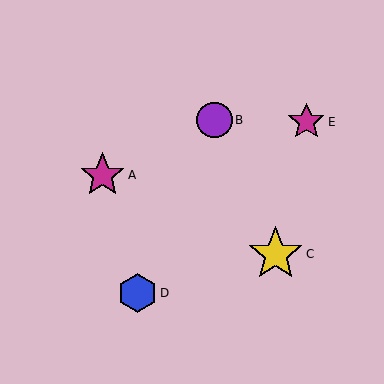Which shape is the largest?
The yellow star (labeled C) is the largest.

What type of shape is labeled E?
Shape E is a magenta star.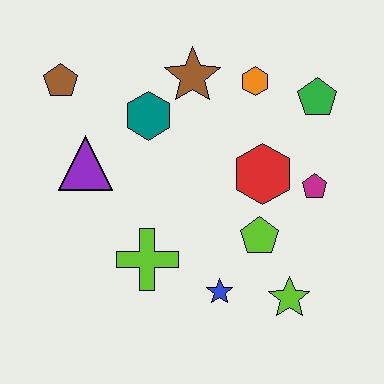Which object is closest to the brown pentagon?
The purple triangle is closest to the brown pentagon.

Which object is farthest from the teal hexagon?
The lime star is farthest from the teal hexagon.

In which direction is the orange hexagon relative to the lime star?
The orange hexagon is above the lime star.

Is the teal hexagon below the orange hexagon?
Yes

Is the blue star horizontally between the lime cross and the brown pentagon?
No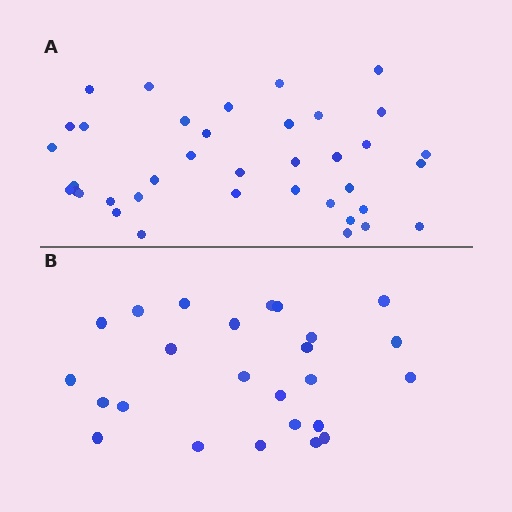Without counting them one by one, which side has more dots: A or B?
Region A (the top region) has more dots.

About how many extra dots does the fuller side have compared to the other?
Region A has approximately 15 more dots than region B.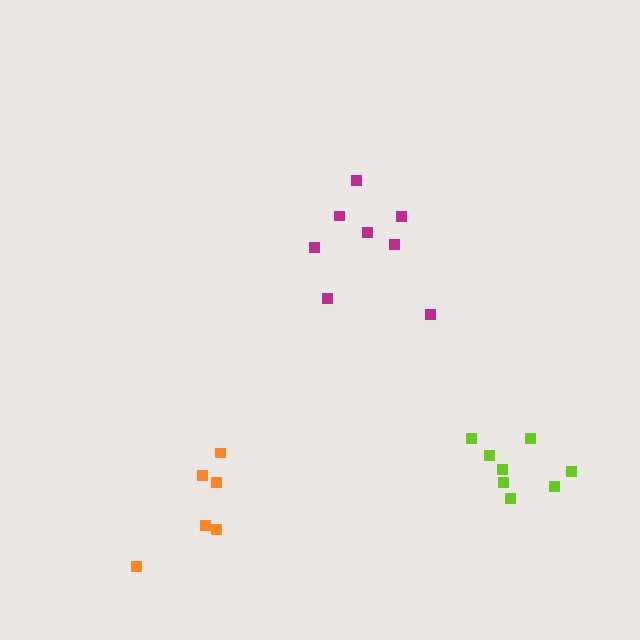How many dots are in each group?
Group 1: 8 dots, Group 2: 8 dots, Group 3: 6 dots (22 total).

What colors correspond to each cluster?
The clusters are colored: lime, magenta, orange.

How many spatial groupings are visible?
There are 3 spatial groupings.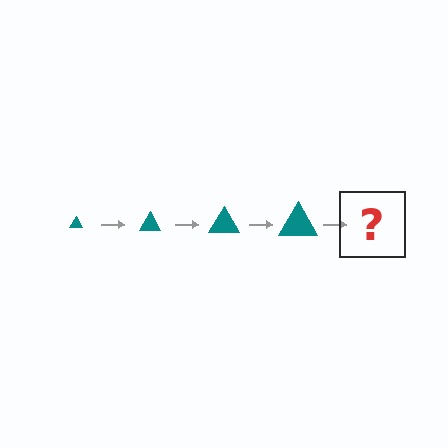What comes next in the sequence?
The next element should be a teal triangle, larger than the previous one.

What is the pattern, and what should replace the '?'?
The pattern is that the triangle gets progressively larger each step. The '?' should be a teal triangle, larger than the previous one.